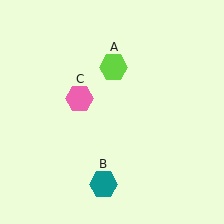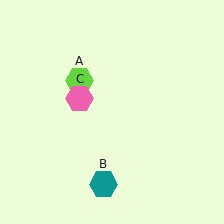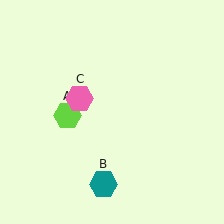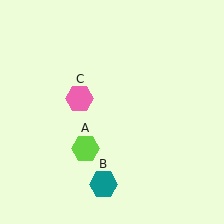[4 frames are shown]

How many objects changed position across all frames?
1 object changed position: lime hexagon (object A).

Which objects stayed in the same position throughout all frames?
Teal hexagon (object B) and pink hexagon (object C) remained stationary.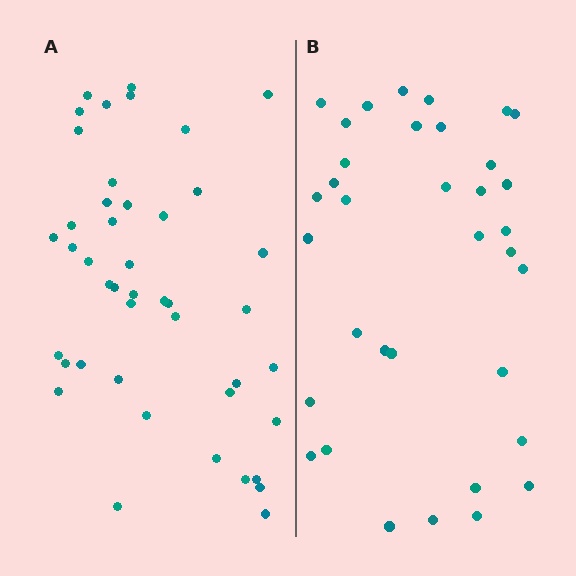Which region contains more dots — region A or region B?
Region A (the left region) has more dots.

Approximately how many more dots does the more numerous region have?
Region A has roughly 8 or so more dots than region B.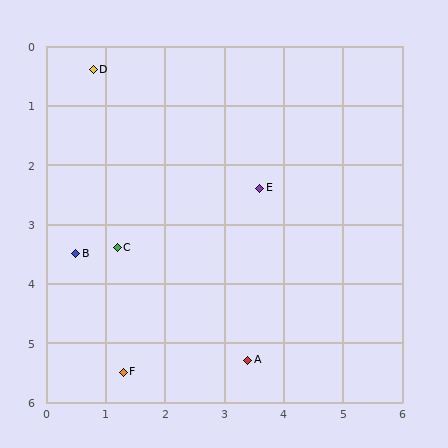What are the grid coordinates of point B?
Point B is at approximately (0.5, 3.5).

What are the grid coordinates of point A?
Point A is at approximately (3.4, 5.3).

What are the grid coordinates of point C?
Point C is at approximately (1.2, 3.4).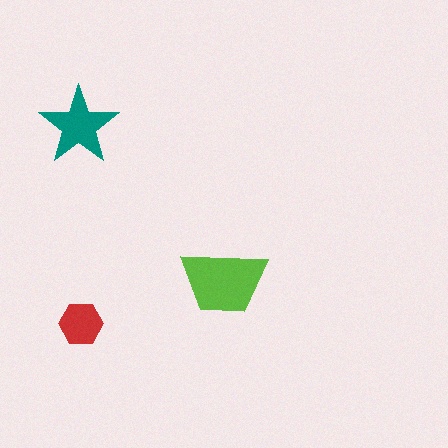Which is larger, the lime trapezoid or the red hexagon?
The lime trapezoid.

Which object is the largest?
The lime trapezoid.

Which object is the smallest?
The red hexagon.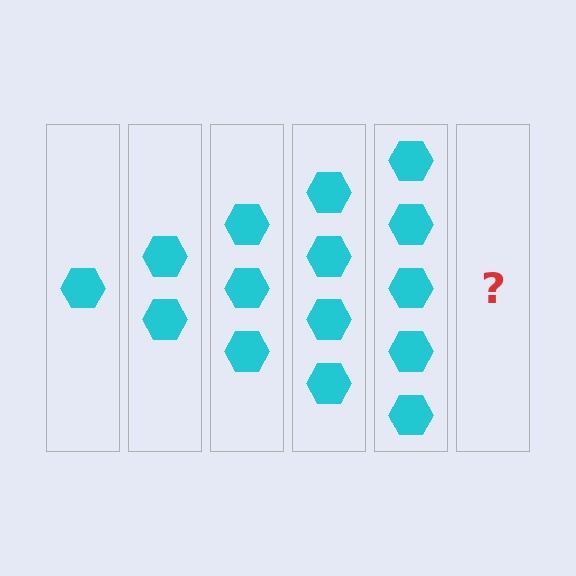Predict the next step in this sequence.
The next step is 6 hexagons.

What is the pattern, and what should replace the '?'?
The pattern is that each step adds one more hexagon. The '?' should be 6 hexagons.